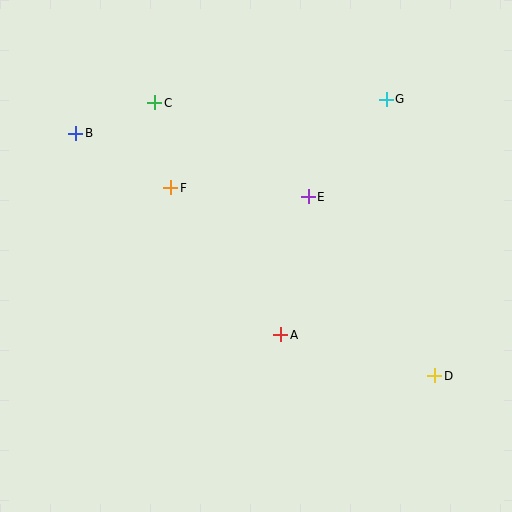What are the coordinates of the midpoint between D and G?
The midpoint between D and G is at (410, 238).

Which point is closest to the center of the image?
Point E at (308, 197) is closest to the center.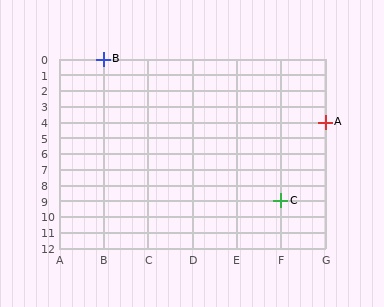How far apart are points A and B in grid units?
Points A and B are 5 columns and 4 rows apart (about 6.4 grid units diagonally).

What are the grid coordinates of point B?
Point B is at grid coordinates (B, 0).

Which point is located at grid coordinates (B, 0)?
Point B is at (B, 0).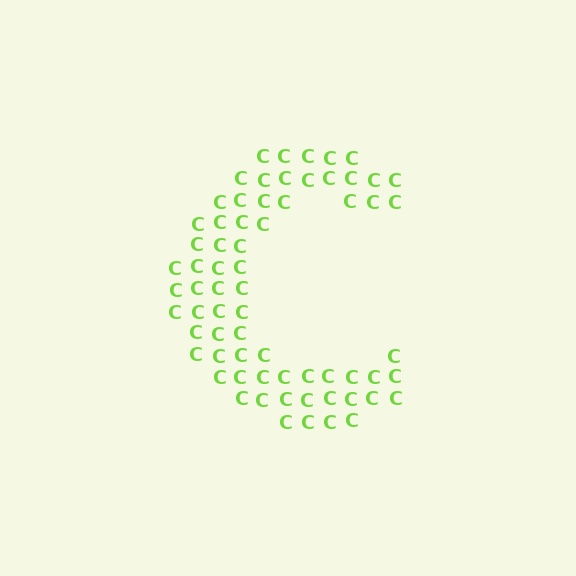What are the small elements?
The small elements are letter C's.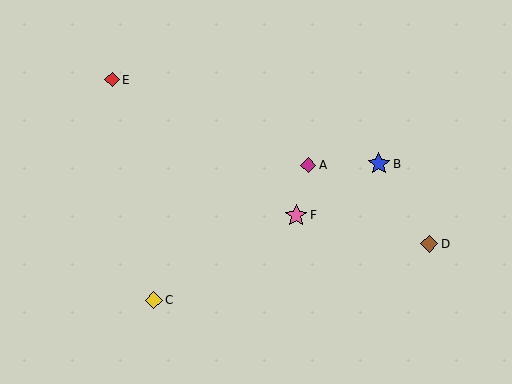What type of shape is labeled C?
Shape C is a yellow diamond.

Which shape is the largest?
The blue star (labeled B) is the largest.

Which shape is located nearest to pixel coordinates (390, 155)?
The blue star (labeled B) at (379, 164) is nearest to that location.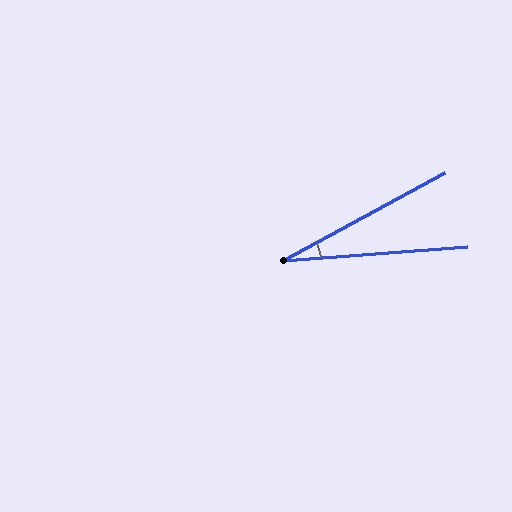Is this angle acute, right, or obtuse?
It is acute.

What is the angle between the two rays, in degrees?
Approximately 24 degrees.